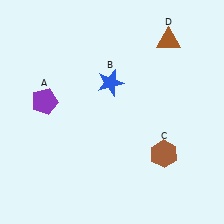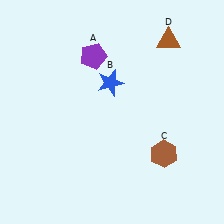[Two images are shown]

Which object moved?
The purple pentagon (A) moved right.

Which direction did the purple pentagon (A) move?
The purple pentagon (A) moved right.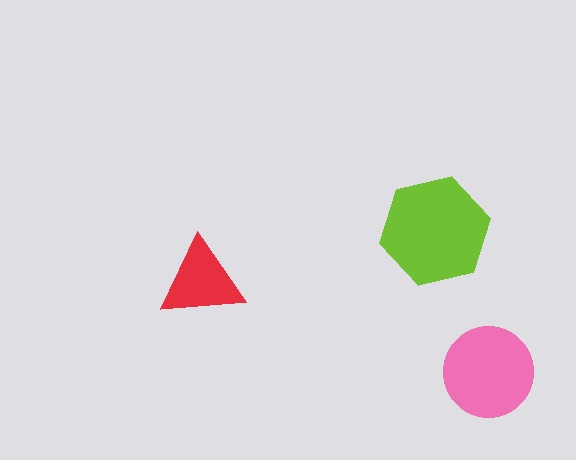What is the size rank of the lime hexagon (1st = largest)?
1st.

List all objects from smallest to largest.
The red triangle, the pink circle, the lime hexagon.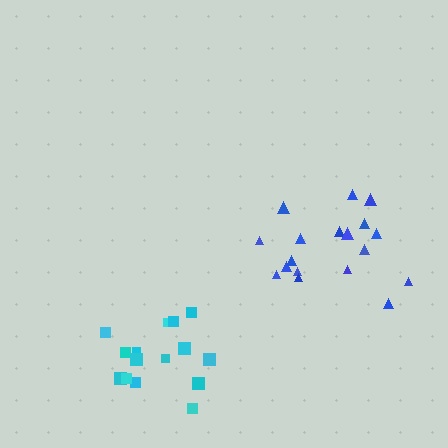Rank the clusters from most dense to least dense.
blue, cyan.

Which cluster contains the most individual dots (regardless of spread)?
Blue (18).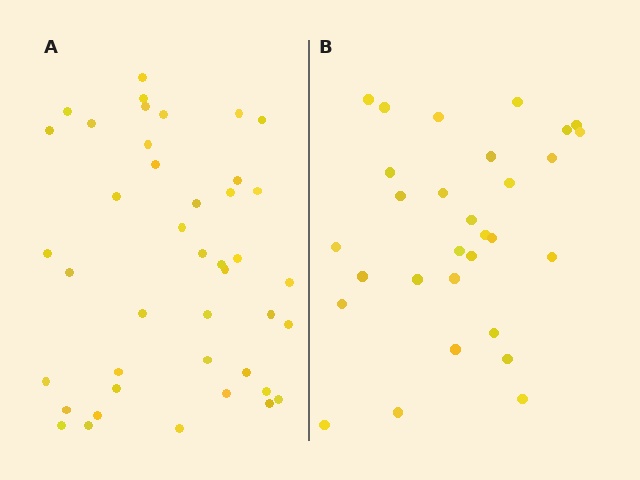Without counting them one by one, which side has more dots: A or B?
Region A (the left region) has more dots.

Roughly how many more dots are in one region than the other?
Region A has roughly 12 or so more dots than region B.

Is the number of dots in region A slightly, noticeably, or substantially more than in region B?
Region A has noticeably more, but not dramatically so. The ratio is roughly 1.4 to 1.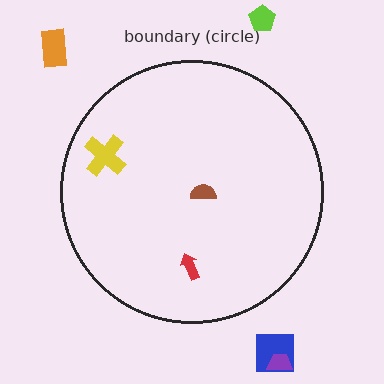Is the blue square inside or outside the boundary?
Outside.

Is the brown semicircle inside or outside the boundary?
Inside.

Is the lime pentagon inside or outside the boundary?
Outside.